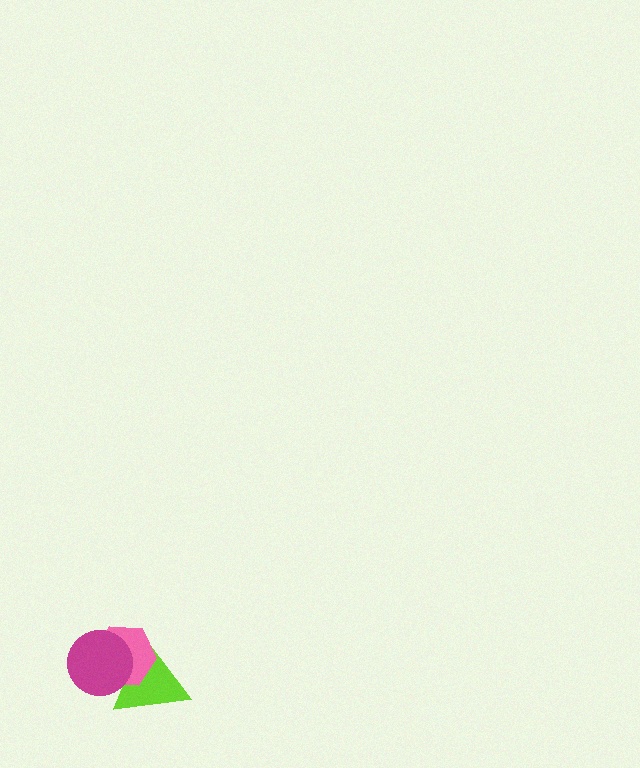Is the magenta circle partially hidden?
No, no other shape covers it.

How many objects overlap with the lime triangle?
2 objects overlap with the lime triangle.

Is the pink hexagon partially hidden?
Yes, it is partially covered by another shape.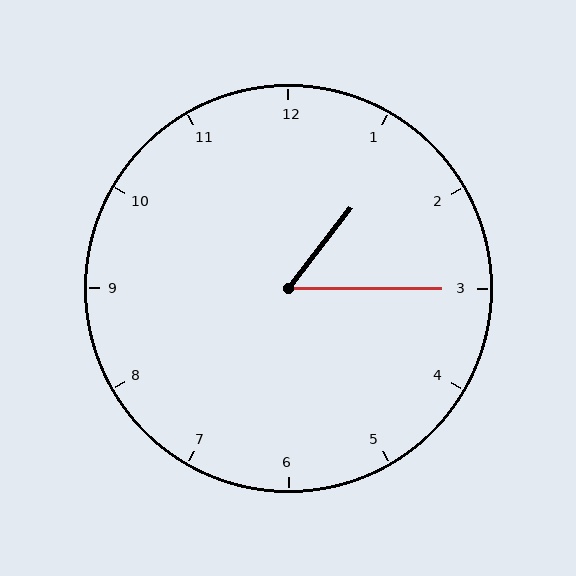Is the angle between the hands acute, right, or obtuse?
It is acute.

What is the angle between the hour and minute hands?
Approximately 52 degrees.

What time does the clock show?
1:15.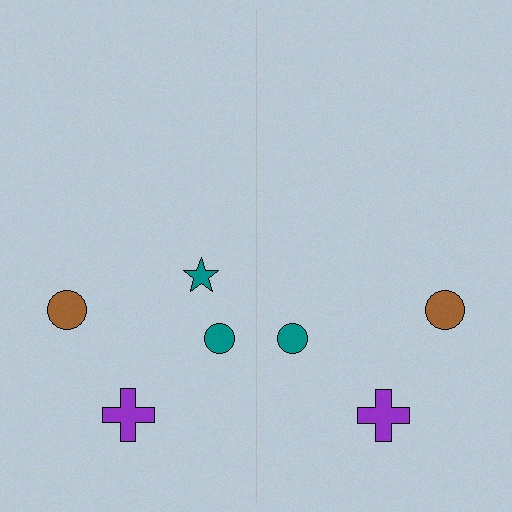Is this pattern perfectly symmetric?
No, the pattern is not perfectly symmetric. A teal star is missing from the right side.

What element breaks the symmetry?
A teal star is missing from the right side.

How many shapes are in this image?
There are 7 shapes in this image.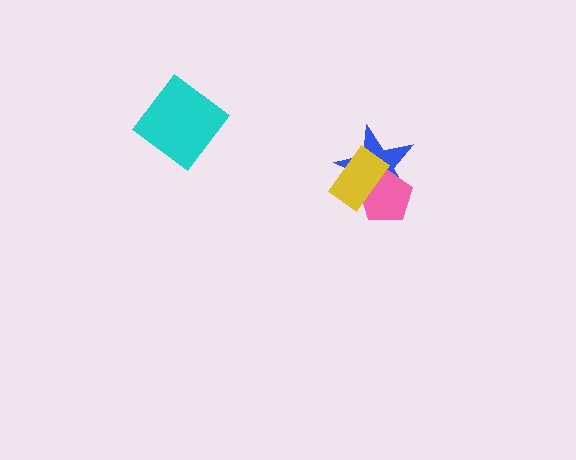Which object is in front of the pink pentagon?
The yellow rectangle is in front of the pink pentagon.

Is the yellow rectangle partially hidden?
No, no other shape covers it.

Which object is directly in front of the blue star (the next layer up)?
The pink pentagon is directly in front of the blue star.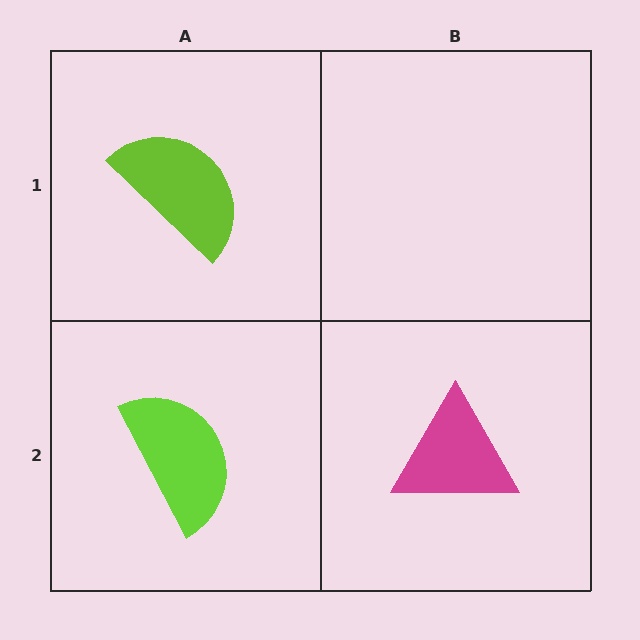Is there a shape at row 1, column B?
No, that cell is empty.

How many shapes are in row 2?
2 shapes.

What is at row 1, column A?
A lime semicircle.